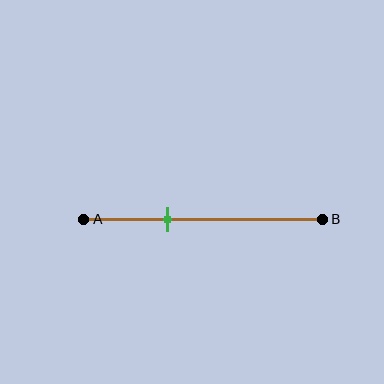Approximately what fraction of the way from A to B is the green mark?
The green mark is approximately 35% of the way from A to B.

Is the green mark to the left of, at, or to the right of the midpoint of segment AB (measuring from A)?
The green mark is to the left of the midpoint of segment AB.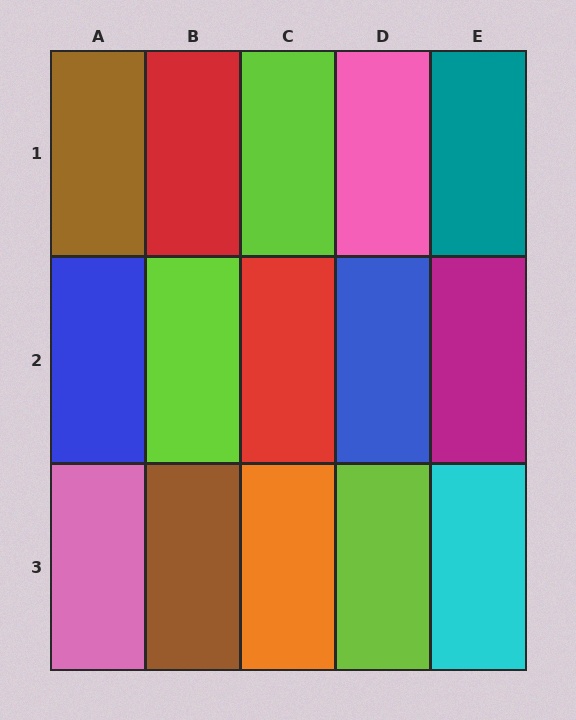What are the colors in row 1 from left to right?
Brown, red, lime, pink, teal.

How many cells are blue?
2 cells are blue.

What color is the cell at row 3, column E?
Cyan.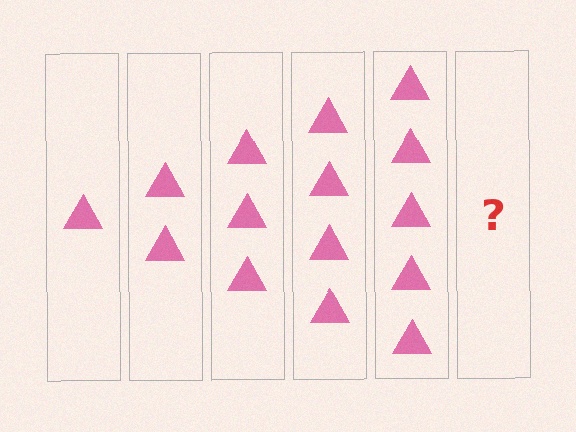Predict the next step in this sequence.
The next step is 6 triangles.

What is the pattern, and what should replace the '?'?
The pattern is that each step adds one more triangle. The '?' should be 6 triangles.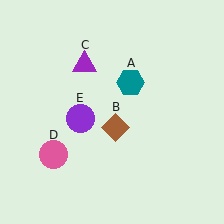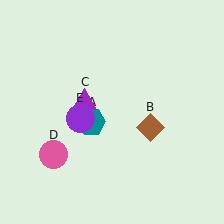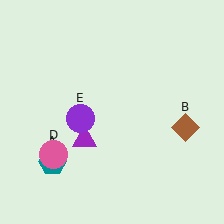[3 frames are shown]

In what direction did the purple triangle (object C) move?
The purple triangle (object C) moved down.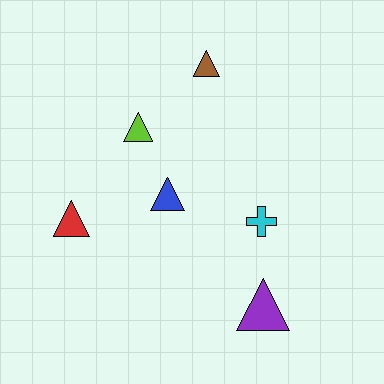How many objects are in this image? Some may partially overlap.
There are 6 objects.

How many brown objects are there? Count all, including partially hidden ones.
There is 1 brown object.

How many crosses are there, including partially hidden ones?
There is 1 cross.